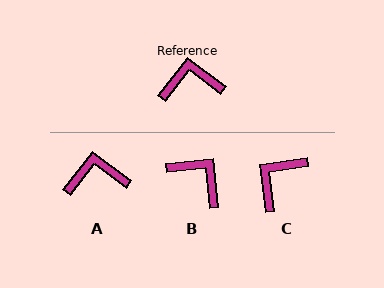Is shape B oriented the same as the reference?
No, it is off by about 47 degrees.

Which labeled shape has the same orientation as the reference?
A.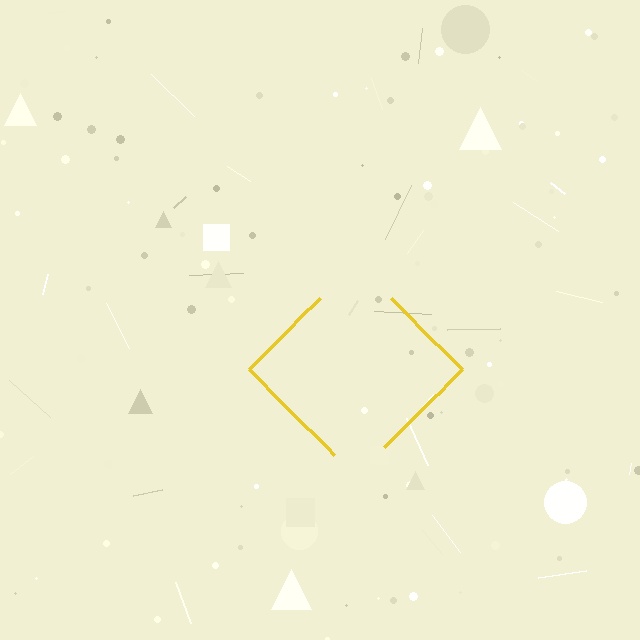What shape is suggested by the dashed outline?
The dashed outline suggests a diamond.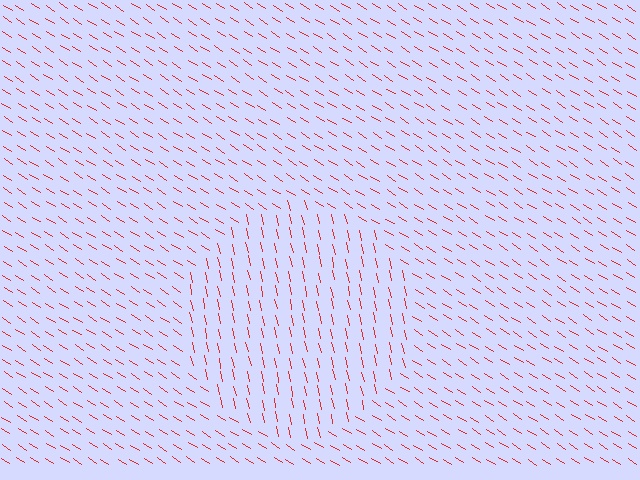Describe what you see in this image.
The image is filled with small red line segments. A circle region in the image has lines oriented differently from the surrounding lines, creating a visible texture boundary.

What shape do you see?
I see a circle.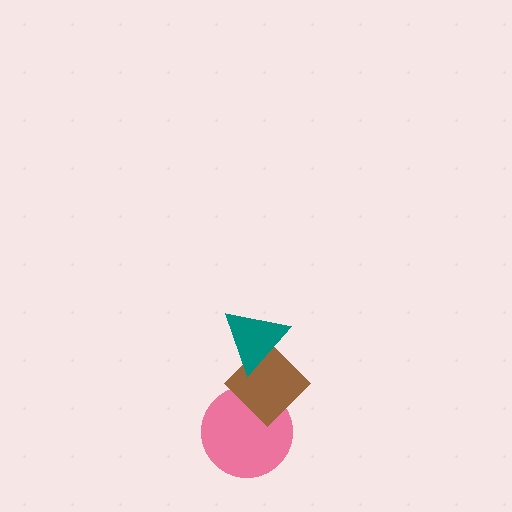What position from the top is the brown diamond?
The brown diamond is 2nd from the top.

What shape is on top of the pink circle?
The brown diamond is on top of the pink circle.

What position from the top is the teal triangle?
The teal triangle is 1st from the top.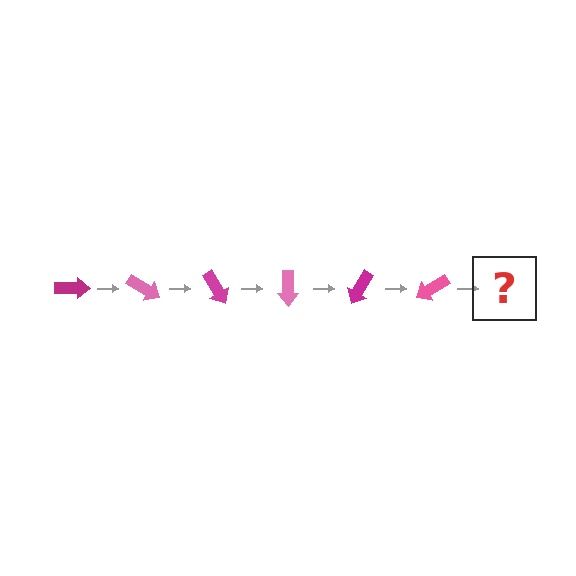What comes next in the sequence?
The next element should be a magenta arrow, rotated 180 degrees from the start.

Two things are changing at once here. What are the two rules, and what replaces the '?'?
The two rules are that it rotates 30 degrees each step and the color cycles through magenta and pink. The '?' should be a magenta arrow, rotated 180 degrees from the start.